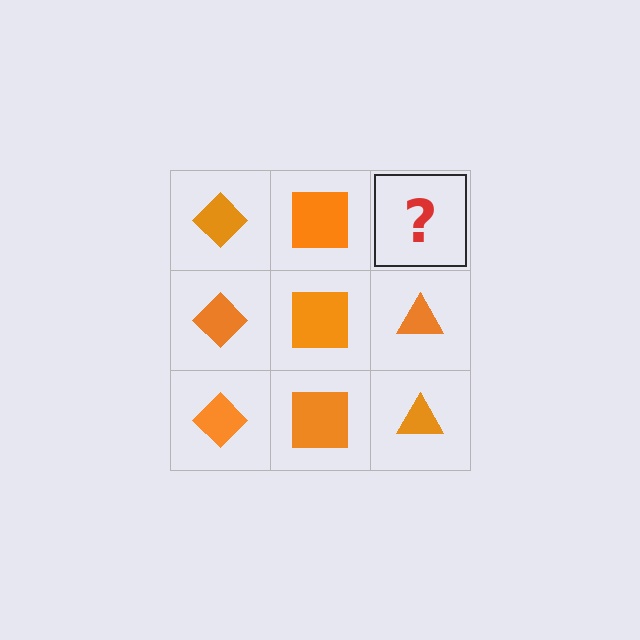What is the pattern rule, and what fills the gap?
The rule is that each column has a consistent shape. The gap should be filled with an orange triangle.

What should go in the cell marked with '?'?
The missing cell should contain an orange triangle.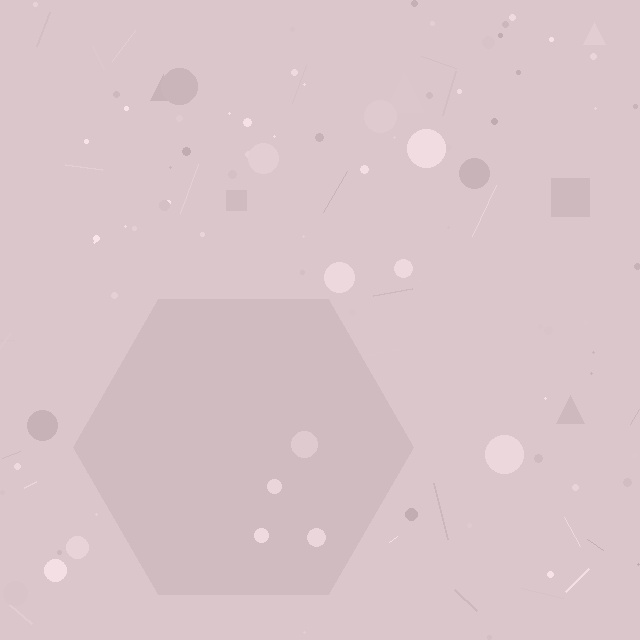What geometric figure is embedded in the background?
A hexagon is embedded in the background.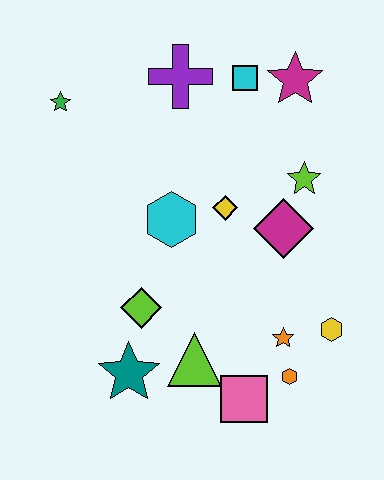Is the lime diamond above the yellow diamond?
No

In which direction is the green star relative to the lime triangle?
The green star is above the lime triangle.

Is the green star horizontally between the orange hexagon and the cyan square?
No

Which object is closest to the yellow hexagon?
The orange star is closest to the yellow hexagon.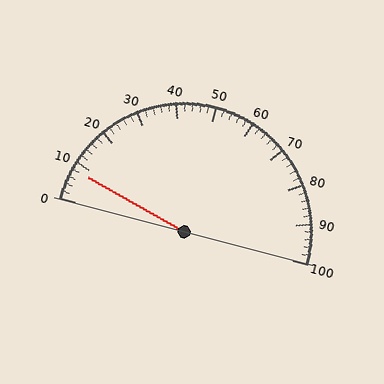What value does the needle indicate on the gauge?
The needle indicates approximately 8.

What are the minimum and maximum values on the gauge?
The gauge ranges from 0 to 100.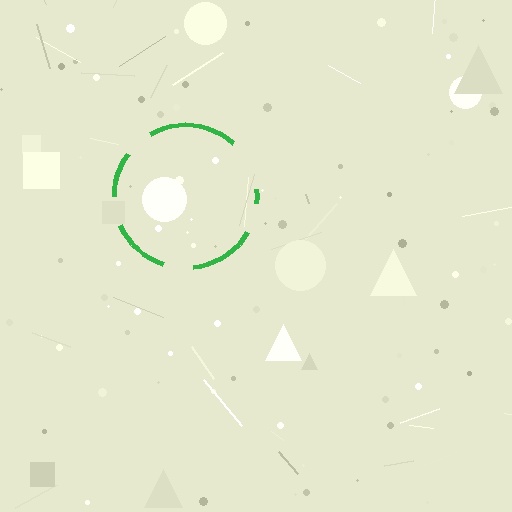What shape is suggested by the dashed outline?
The dashed outline suggests a circle.